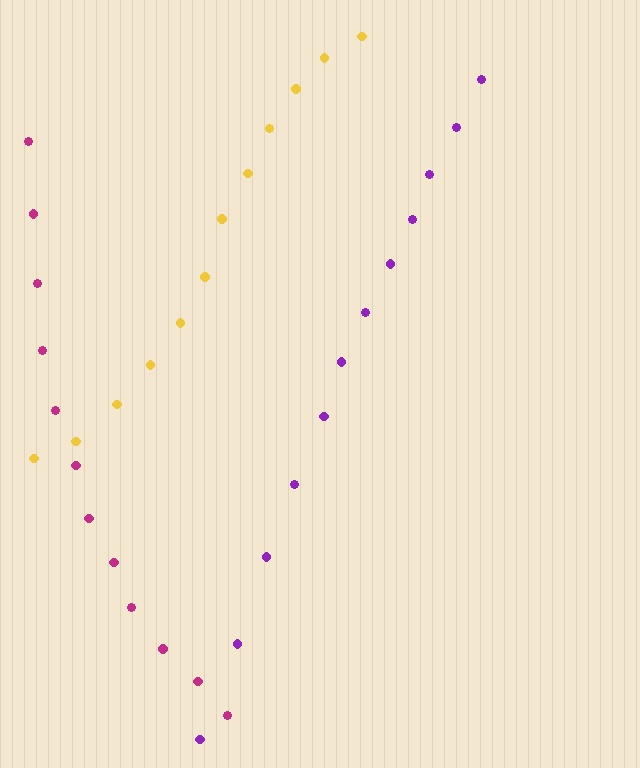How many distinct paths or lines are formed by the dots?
There are 3 distinct paths.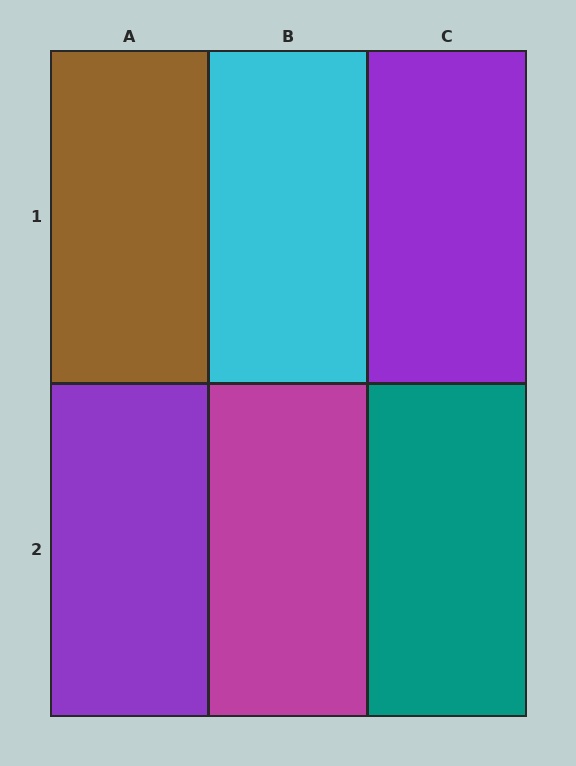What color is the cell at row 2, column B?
Magenta.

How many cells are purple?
2 cells are purple.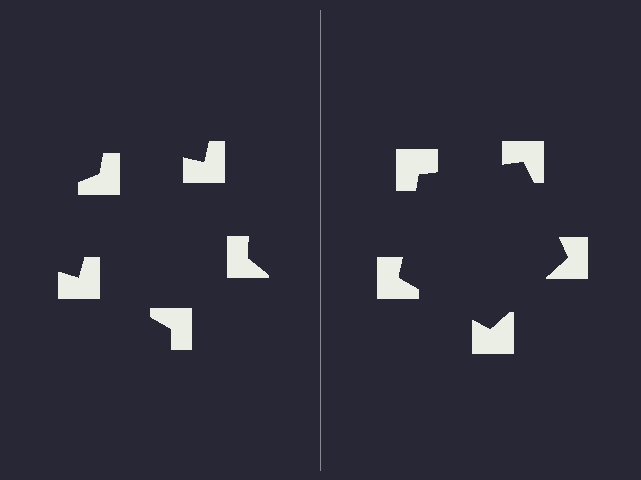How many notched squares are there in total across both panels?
10 — 5 on each side.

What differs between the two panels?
The notched squares are positioned identically on both sides; only the wedge orientations differ. On the right they align to a pentagon; on the left they are misaligned.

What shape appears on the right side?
An illusory pentagon.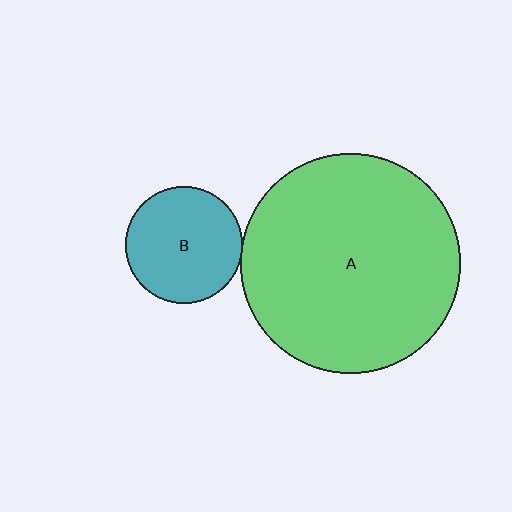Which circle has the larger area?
Circle A (green).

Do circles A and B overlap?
Yes.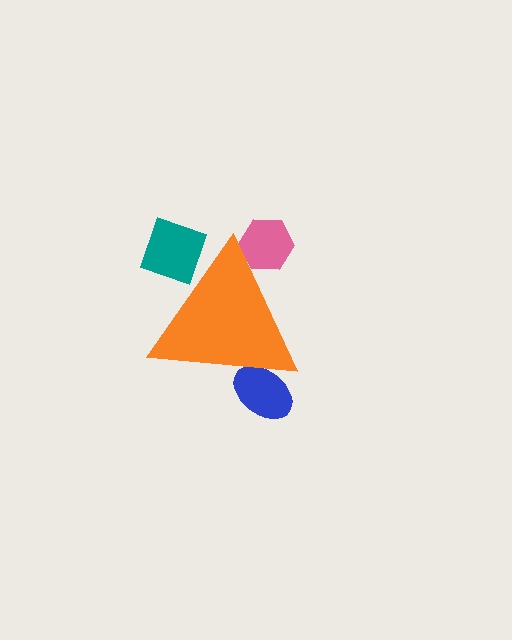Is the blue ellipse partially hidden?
Yes, the blue ellipse is partially hidden behind the orange triangle.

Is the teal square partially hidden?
Yes, the teal square is partially hidden behind the orange triangle.